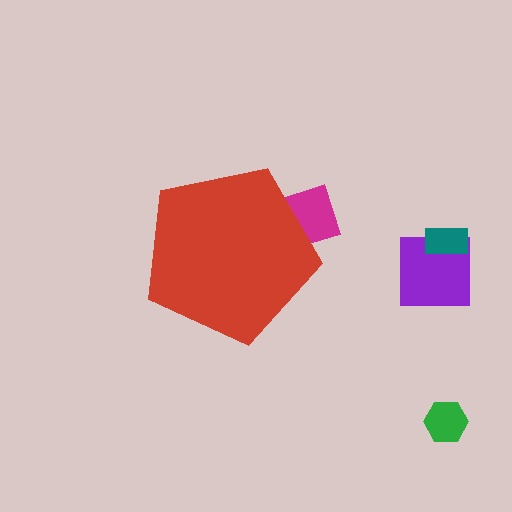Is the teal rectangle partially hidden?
No, the teal rectangle is fully visible.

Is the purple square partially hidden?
No, the purple square is fully visible.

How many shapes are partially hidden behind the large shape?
1 shape is partially hidden.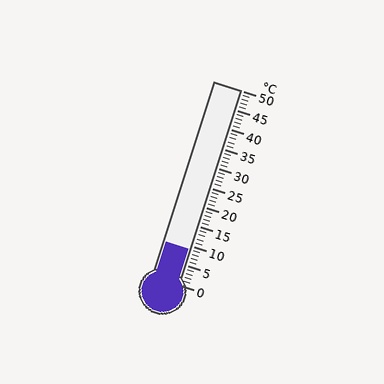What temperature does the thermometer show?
The thermometer shows approximately 9°C.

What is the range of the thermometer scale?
The thermometer scale ranges from 0°C to 50°C.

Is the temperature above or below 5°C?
The temperature is above 5°C.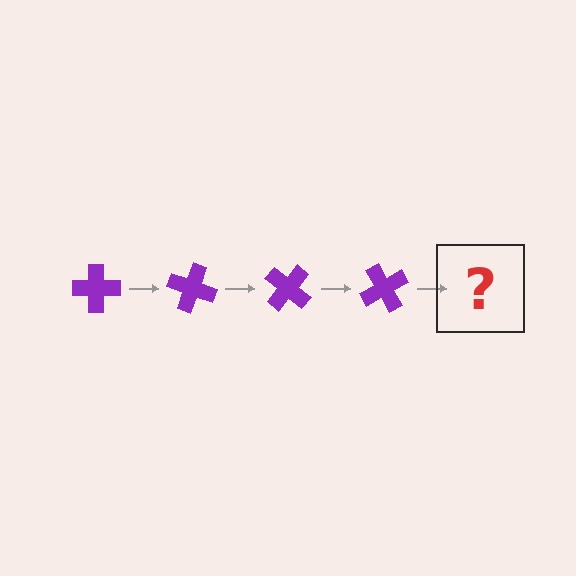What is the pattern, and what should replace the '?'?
The pattern is that the cross rotates 20 degrees each step. The '?' should be a purple cross rotated 80 degrees.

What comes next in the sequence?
The next element should be a purple cross rotated 80 degrees.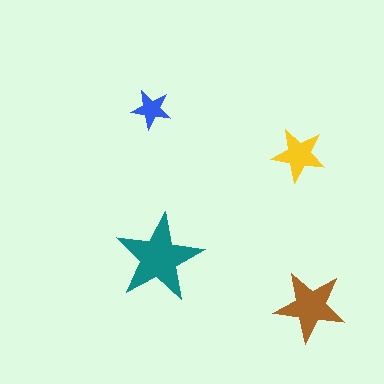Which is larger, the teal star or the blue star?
The teal one.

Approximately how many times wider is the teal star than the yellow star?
About 1.5 times wider.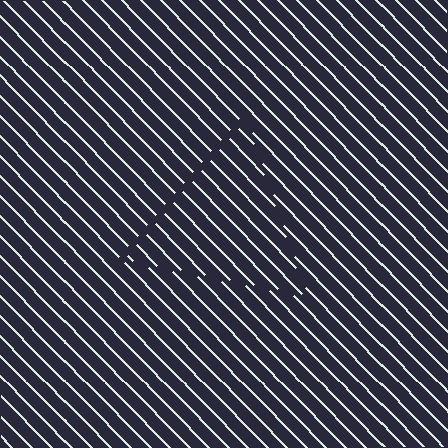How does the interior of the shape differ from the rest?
The interior of the shape contains the same grating, shifted by half a period — the contour is defined by the phase discontinuity where line-ends from the inner and outer gratings abut.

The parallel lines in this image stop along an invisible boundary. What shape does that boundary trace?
An illusory triangle. The interior of the shape contains the same grating, shifted by half a period — the contour is defined by the phase discontinuity where line-ends from the inner and outer gratings abut.